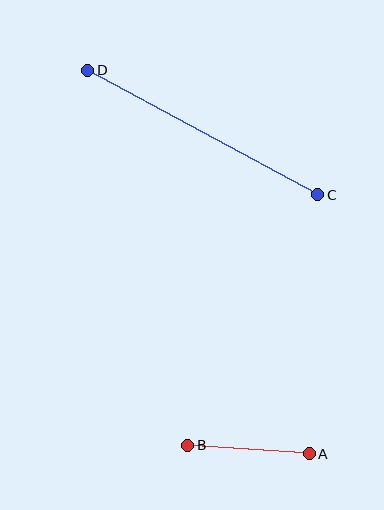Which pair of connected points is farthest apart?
Points C and D are farthest apart.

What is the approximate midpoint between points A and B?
The midpoint is at approximately (249, 449) pixels.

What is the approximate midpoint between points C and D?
The midpoint is at approximately (203, 132) pixels.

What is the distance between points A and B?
The distance is approximately 122 pixels.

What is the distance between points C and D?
The distance is approximately 261 pixels.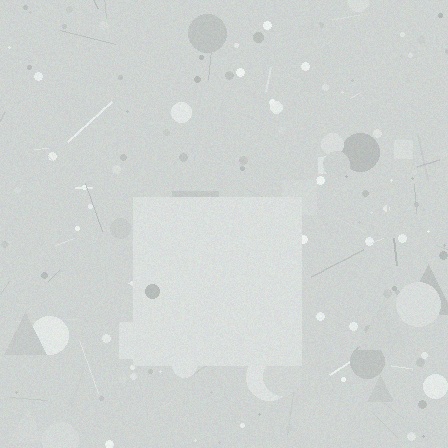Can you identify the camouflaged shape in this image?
The camouflaged shape is a square.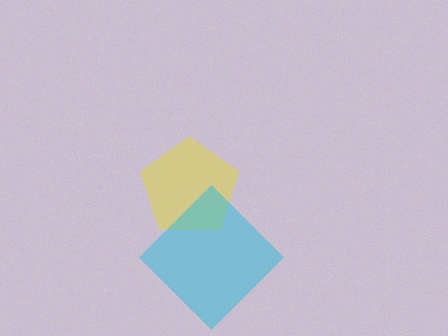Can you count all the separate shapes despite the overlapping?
Yes, there are 2 separate shapes.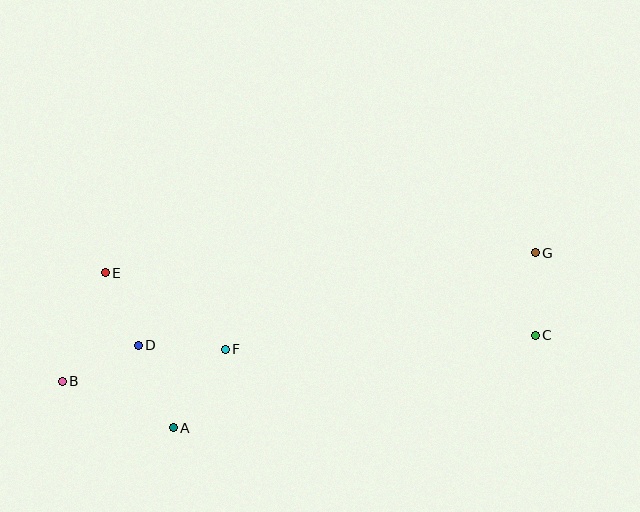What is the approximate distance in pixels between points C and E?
The distance between C and E is approximately 435 pixels.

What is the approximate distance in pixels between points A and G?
The distance between A and G is approximately 402 pixels.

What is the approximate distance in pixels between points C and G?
The distance between C and G is approximately 83 pixels.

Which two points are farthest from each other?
Points B and G are farthest from each other.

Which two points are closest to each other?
Points D and E are closest to each other.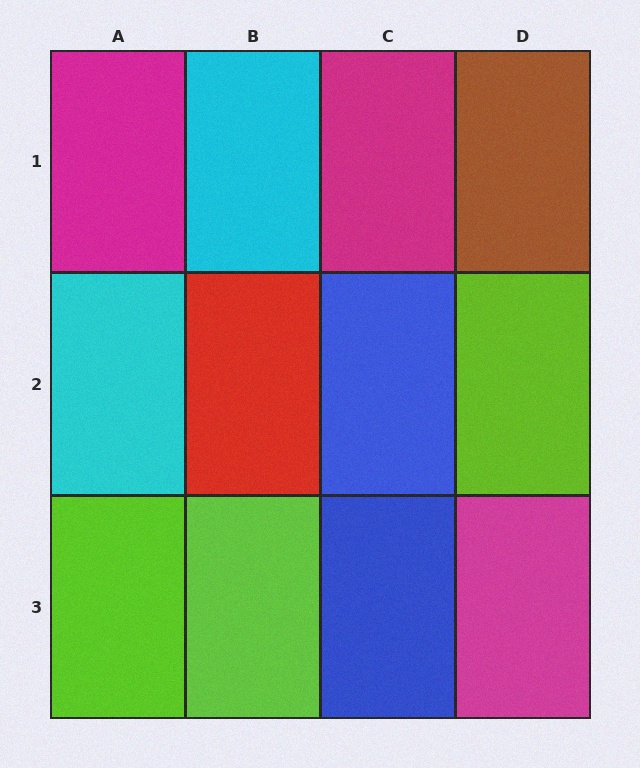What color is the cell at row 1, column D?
Brown.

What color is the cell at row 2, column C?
Blue.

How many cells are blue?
2 cells are blue.